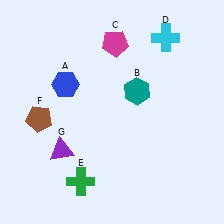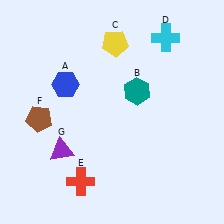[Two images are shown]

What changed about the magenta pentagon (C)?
In Image 1, C is magenta. In Image 2, it changed to yellow.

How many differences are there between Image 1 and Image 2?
There are 2 differences between the two images.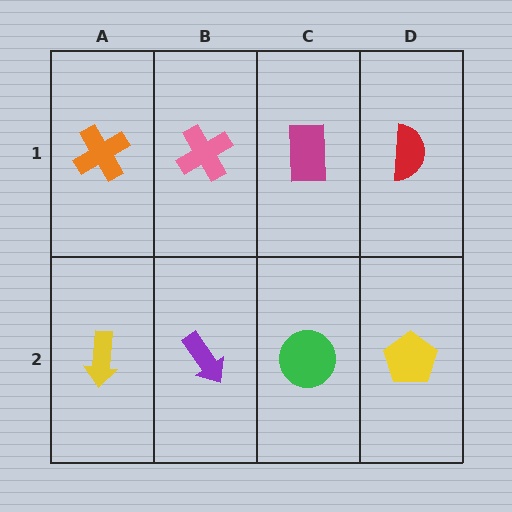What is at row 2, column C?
A green circle.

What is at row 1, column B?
A pink cross.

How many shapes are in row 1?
4 shapes.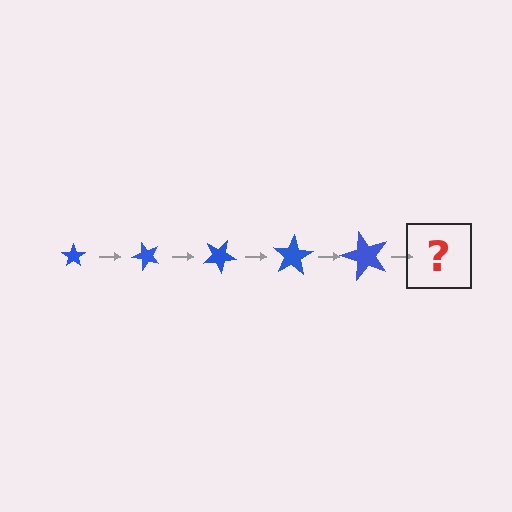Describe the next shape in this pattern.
It should be a star, larger than the previous one and rotated 250 degrees from the start.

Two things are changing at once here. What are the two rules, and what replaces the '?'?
The two rules are that the star grows larger each step and it rotates 50 degrees each step. The '?' should be a star, larger than the previous one and rotated 250 degrees from the start.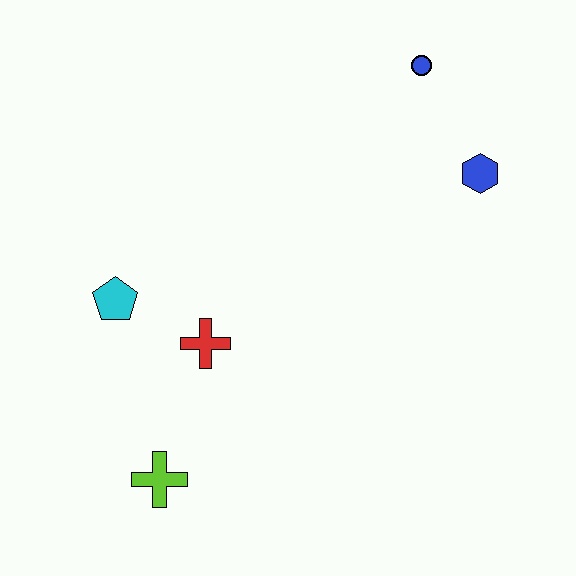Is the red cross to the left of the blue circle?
Yes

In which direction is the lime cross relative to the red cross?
The lime cross is below the red cross.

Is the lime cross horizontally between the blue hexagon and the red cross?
No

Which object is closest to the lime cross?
The red cross is closest to the lime cross.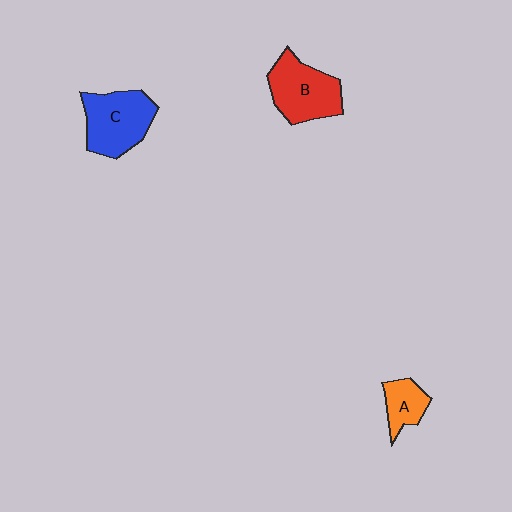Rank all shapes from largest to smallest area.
From largest to smallest: C (blue), B (red), A (orange).